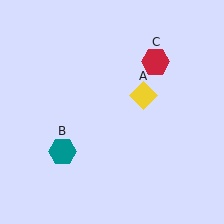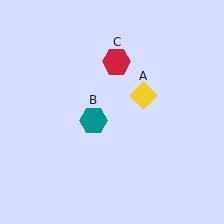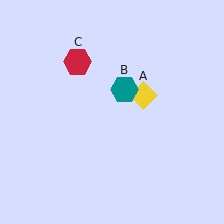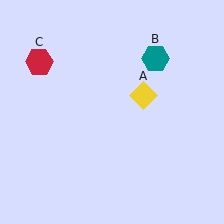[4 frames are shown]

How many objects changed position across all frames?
2 objects changed position: teal hexagon (object B), red hexagon (object C).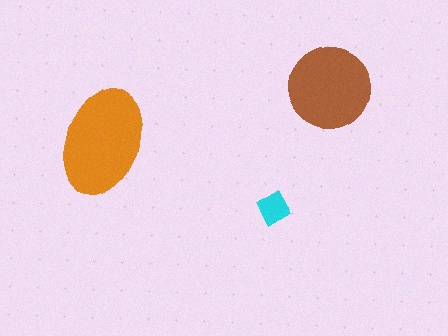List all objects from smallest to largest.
The cyan diamond, the brown circle, the orange ellipse.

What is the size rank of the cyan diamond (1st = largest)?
3rd.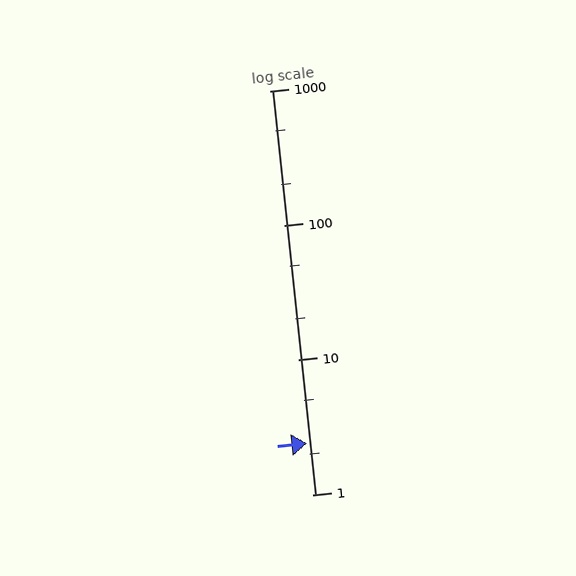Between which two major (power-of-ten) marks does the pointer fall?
The pointer is between 1 and 10.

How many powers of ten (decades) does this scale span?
The scale spans 3 decades, from 1 to 1000.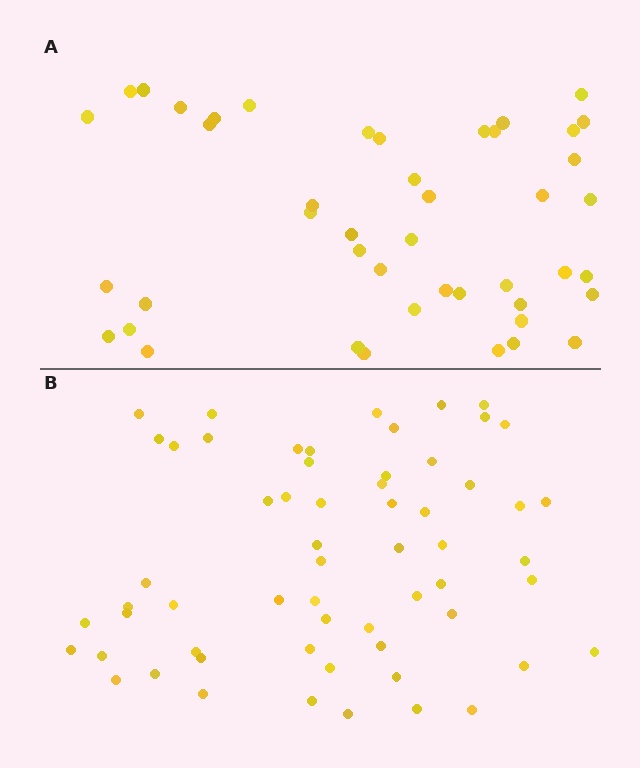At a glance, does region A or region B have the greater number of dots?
Region B (the bottom region) has more dots.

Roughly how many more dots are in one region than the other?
Region B has approximately 15 more dots than region A.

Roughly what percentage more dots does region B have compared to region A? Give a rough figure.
About 35% more.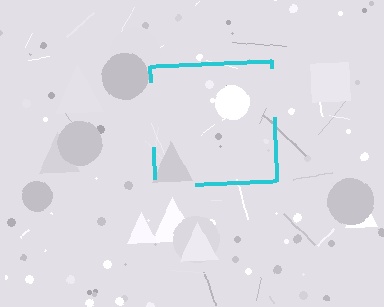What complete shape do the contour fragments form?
The contour fragments form a square.